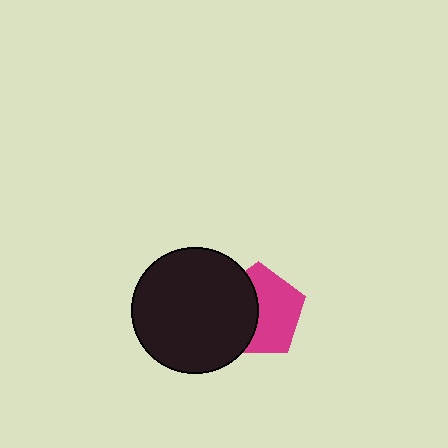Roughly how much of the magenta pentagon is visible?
About half of it is visible (roughly 56%).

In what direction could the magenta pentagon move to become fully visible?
The magenta pentagon could move right. That would shift it out from behind the black circle entirely.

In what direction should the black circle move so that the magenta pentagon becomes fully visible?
The black circle should move left. That is the shortest direction to clear the overlap and leave the magenta pentagon fully visible.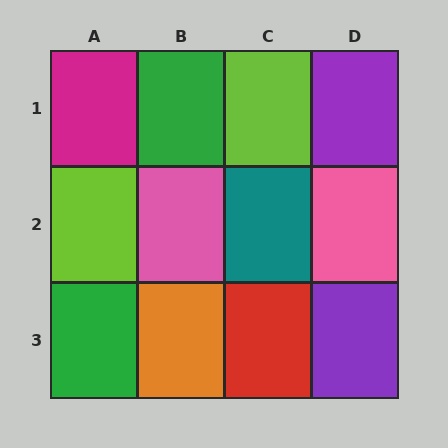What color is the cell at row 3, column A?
Green.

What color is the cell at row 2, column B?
Pink.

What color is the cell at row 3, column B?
Orange.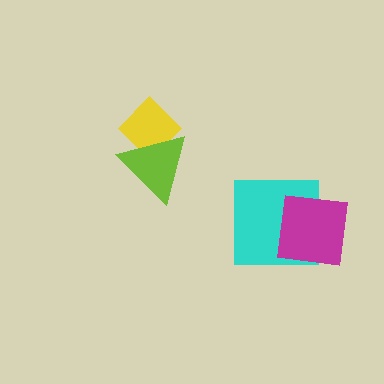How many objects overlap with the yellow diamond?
1 object overlaps with the yellow diamond.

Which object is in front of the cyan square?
The magenta square is in front of the cyan square.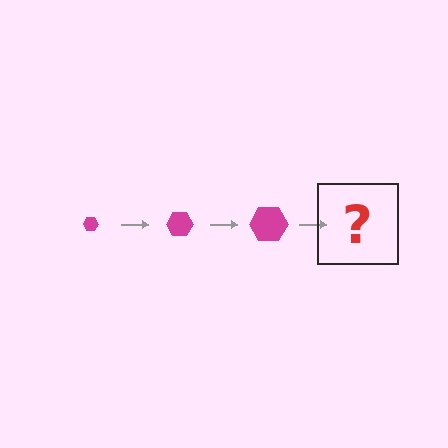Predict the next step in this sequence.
The next step is a magenta hexagon, larger than the previous one.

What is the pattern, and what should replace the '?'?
The pattern is that the hexagon gets progressively larger each step. The '?' should be a magenta hexagon, larger than the previous one.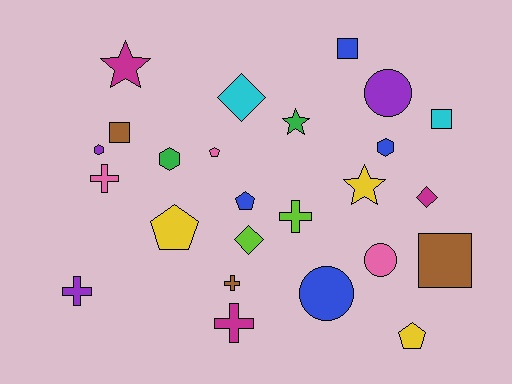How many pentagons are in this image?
There are 4 pentagons.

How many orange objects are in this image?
There are no orange objects.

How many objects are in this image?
There are 25 objects.